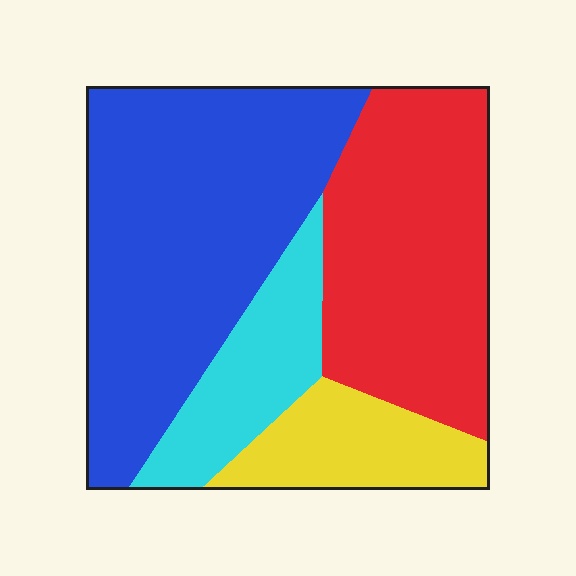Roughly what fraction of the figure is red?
Red takes up between a sixth and a third of the figure.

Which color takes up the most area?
Blue, at roughly 40%.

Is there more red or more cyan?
Red.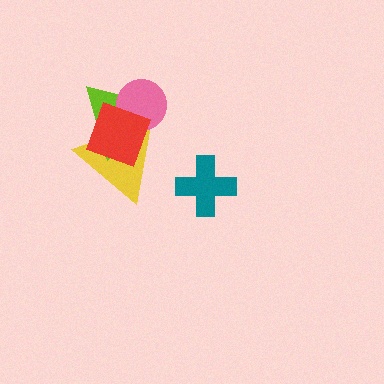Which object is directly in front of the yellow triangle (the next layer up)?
The lime triangle is directly in front of the yellow triangle.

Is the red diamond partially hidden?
No, no other shape covers it.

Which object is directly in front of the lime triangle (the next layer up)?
The pink circle is directly in front of the lime triangle.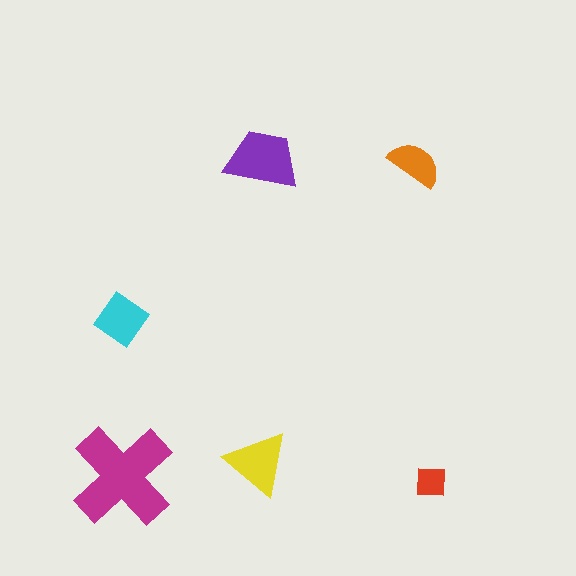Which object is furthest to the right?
The red square is rightmost.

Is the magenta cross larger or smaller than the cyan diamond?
Larger.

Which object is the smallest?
The red square.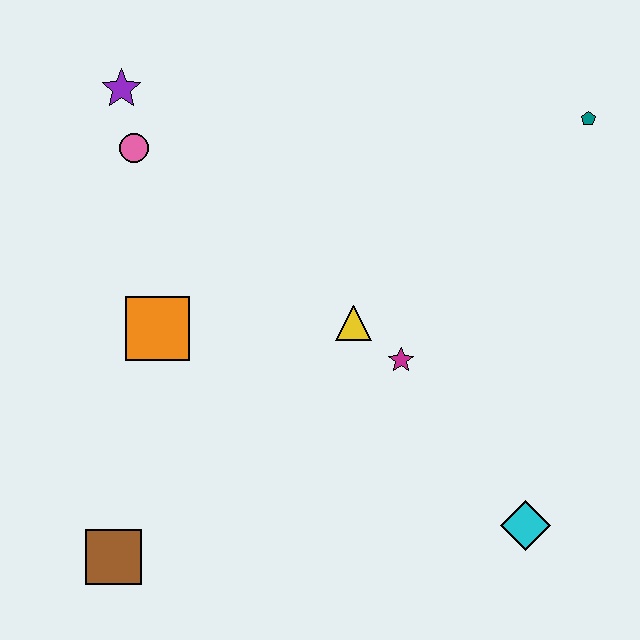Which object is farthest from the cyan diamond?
The purple star is farthest from the cyan diamond.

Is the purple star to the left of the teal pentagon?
Yes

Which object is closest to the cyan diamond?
The magenta star is closest to the cyan diamond.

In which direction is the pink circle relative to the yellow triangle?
The pink circle is to the left of the yellow triangle.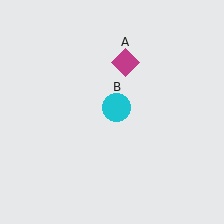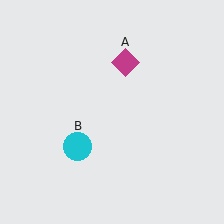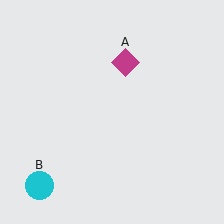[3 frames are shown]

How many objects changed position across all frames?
1 object changed position: cyan circle (object B).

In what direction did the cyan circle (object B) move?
The cyan circle (object B) moved down and to the left.